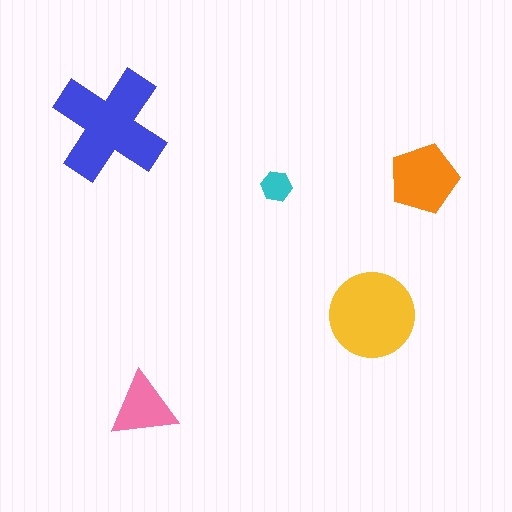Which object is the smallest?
The cyan hexagon.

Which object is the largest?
The blue cross.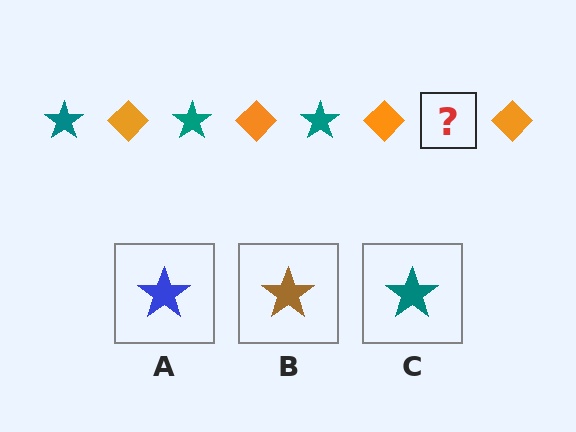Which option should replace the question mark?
Option C.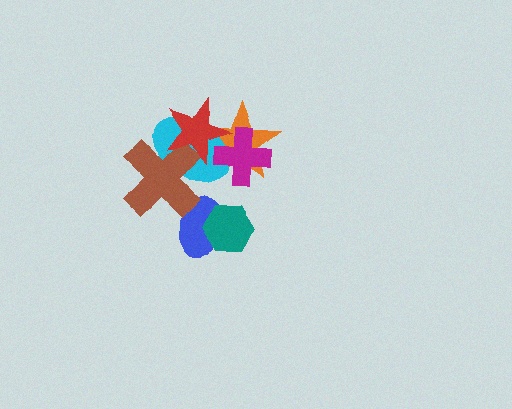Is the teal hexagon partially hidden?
No, no other shape covers it.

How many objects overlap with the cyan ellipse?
4 objects overlap with the cyan ellipse.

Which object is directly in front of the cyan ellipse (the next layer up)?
The magenta cross is directly in front of the cyan ellipse.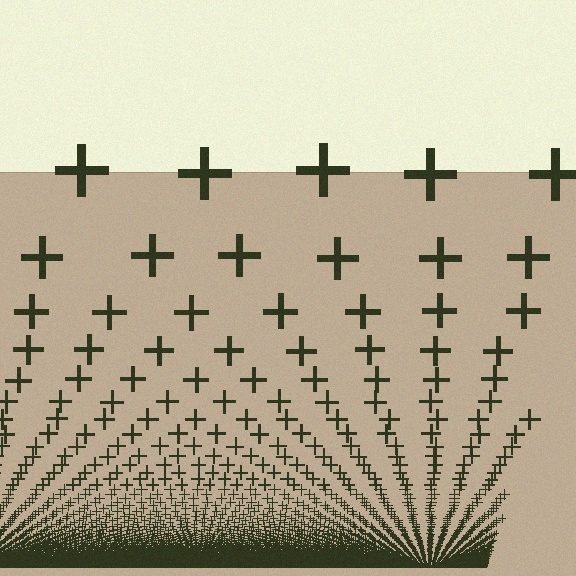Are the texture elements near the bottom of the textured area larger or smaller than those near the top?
Smaller. The gradient is inverted — elements near the bottom are smaller and denser.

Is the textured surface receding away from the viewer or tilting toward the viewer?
The surface appears to tilt toward the viewer. Texture elements get larger and sparser toward the top.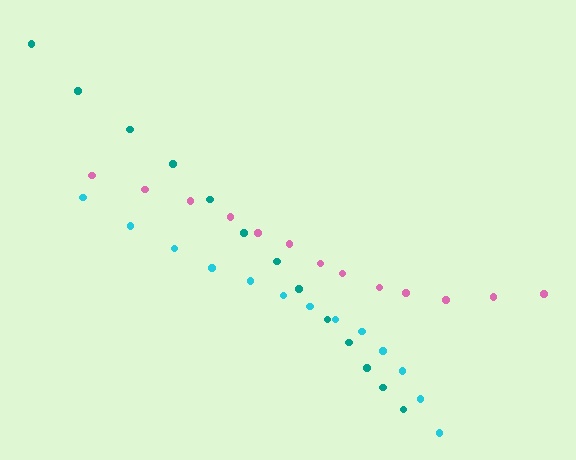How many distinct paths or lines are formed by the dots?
There are 3 distinct paths.